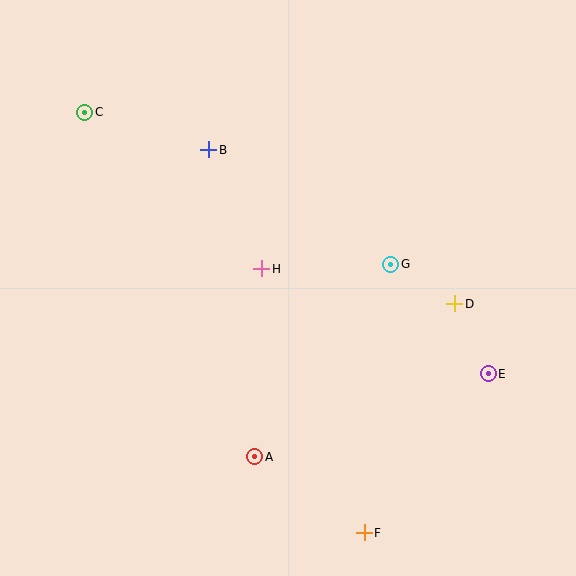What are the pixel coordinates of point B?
Point B is at (209, 150).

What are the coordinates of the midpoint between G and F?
The midpoint between G and F is at (377, 399).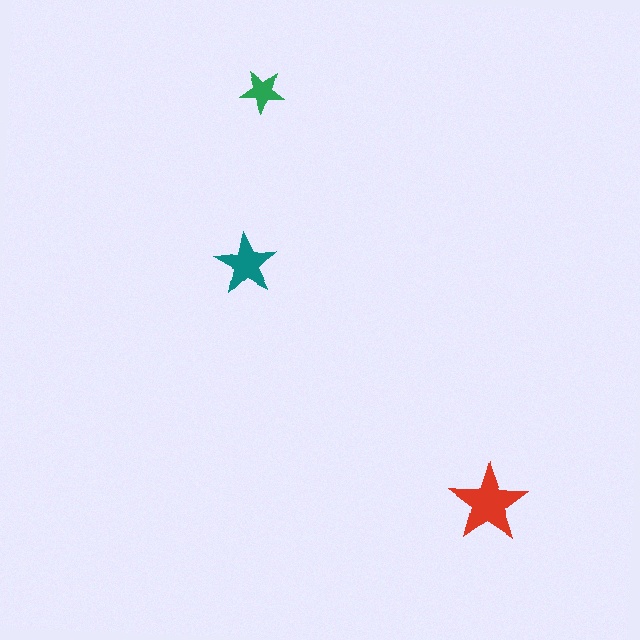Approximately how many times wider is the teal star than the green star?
About 1.5 times wider.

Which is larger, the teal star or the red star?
The red one.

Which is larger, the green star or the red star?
The red one.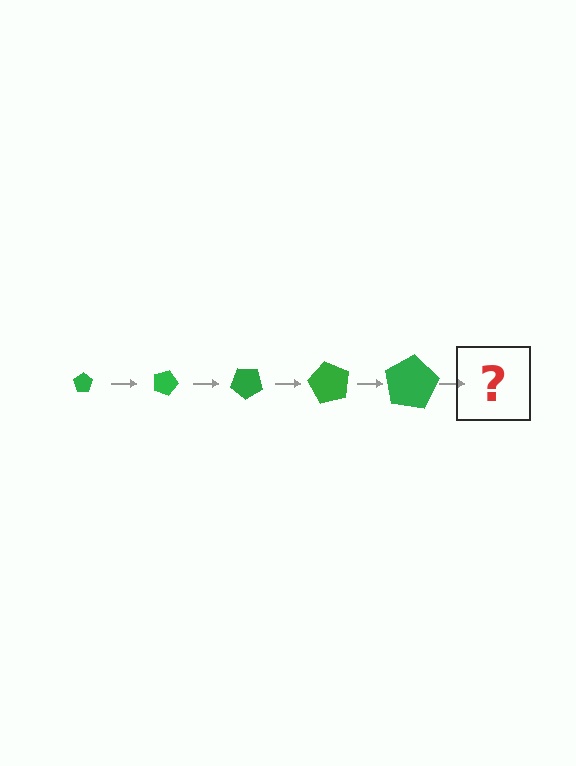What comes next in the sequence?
The next element should be a pentagon, larger than the previous one and rotated 100 degrees from the start.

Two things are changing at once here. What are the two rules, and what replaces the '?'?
The two rules are that the pentagon grows larger each step and it rotates 20 degrees each step. The '?' should be a pentagon, larger than the previous one and rotated 100 degrees from the start.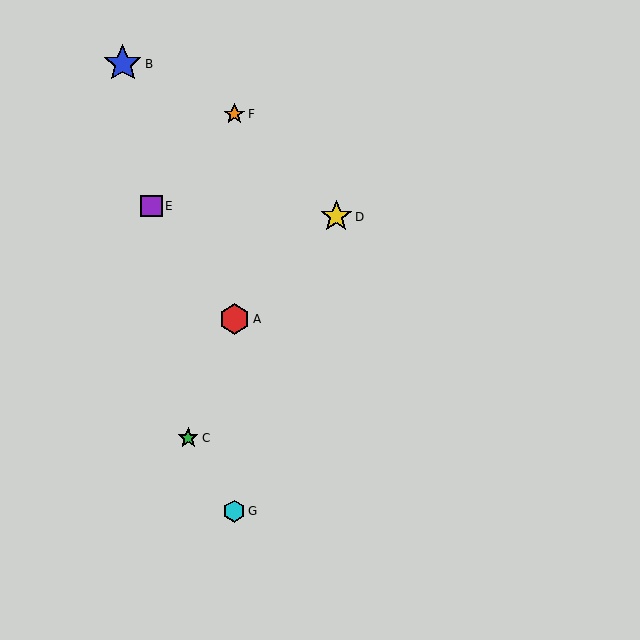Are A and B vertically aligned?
No, A is at x≈234 and B is at x≈123.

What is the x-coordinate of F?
Object F is at x≈234.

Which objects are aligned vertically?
Objects A, F, G are aligned vertically.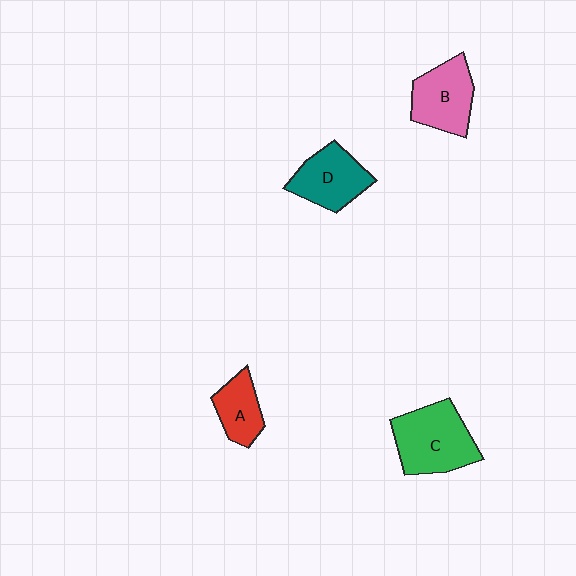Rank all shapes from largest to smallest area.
From largest to smallest: C (green), B (pink), D (teal), A (red).